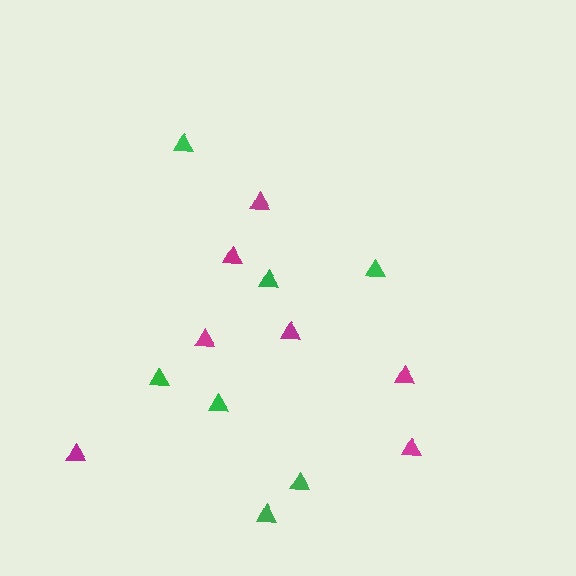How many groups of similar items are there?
There are 2 groups: one group of green triangles (7) and one group of magenta triangles (7).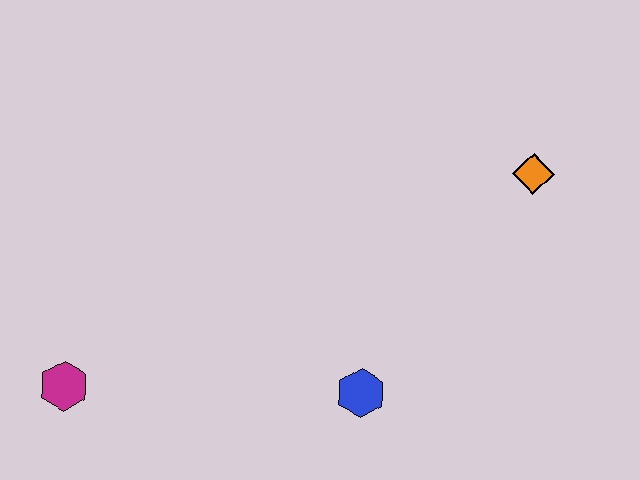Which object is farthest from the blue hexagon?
The magenta hexagon is farthest from the blue hexagon.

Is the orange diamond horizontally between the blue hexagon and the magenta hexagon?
No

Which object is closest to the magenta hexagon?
The blue hexagon is closest to the magenta hexagon.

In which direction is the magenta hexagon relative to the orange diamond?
The magenta hexagon is to the left of the orange diamond.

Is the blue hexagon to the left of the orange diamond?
Yes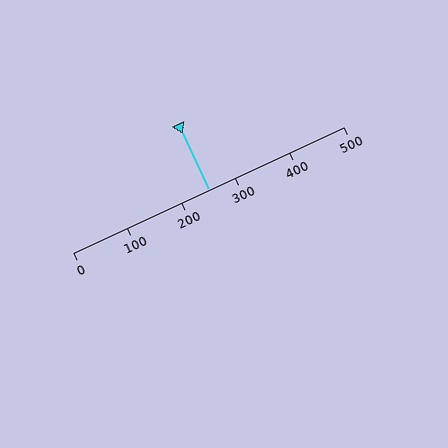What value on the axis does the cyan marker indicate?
The marker indicates approximately 250.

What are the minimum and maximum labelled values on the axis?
The axis runs from 0 to 500.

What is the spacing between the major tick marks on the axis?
The major ticks are spaced 100 apart.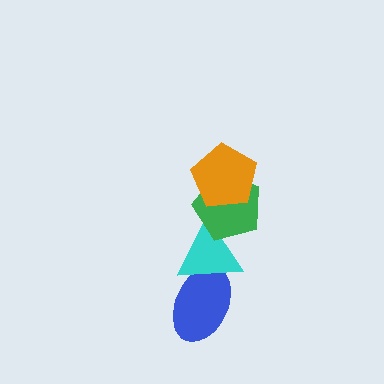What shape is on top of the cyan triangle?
The green pentagon is on top of the cyan triangle.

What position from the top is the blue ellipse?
The blue ellipse is 4th from the top.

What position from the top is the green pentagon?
The green pentagon is 2nd from the top.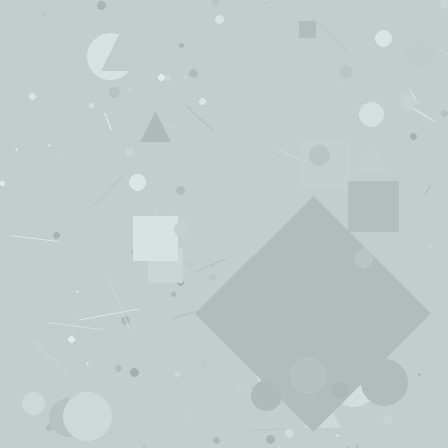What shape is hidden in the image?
A diamond is hidden in the image.